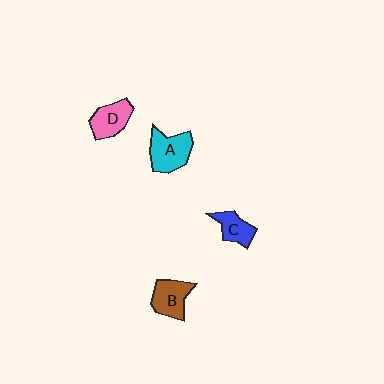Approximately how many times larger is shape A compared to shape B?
Approximately 1.2 times.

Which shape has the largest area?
Shape A (cyan).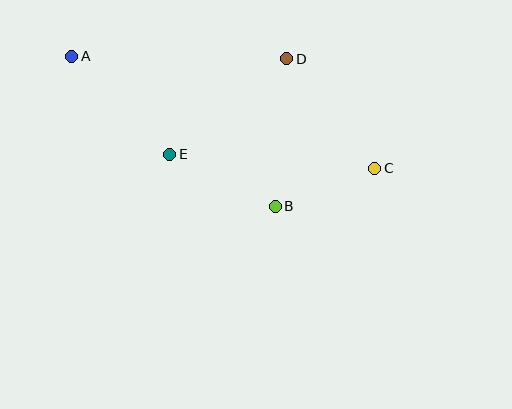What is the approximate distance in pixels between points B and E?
The distance between B and E is approximately 118 pixels.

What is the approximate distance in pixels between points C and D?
The distance between C and D is approximately 141 pixels.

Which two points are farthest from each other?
Points A and C are farthest from each other.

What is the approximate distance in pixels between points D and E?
The distance between D and E is approximately 151 pixels.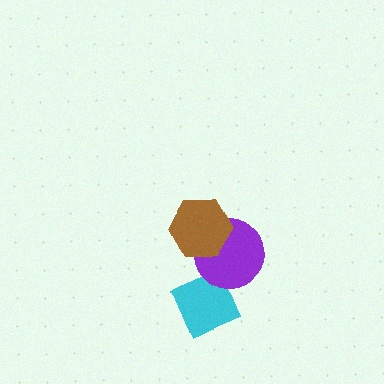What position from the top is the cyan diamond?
The cyan diamond is 3rd from the top.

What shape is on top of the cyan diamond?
The purple circle is on top of the cyan diamond.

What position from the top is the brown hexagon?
The brown hexagon is 1st from the top.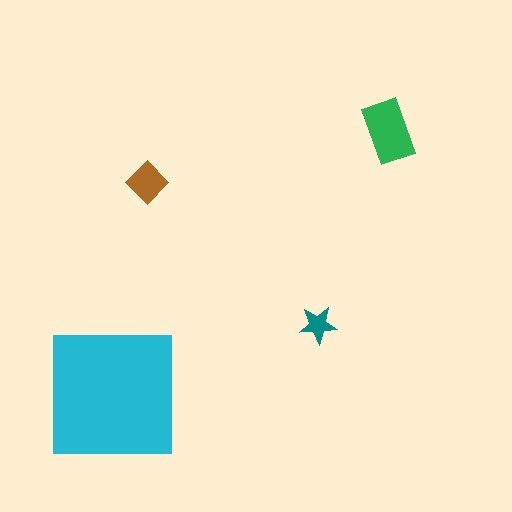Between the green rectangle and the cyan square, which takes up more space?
The cyan square.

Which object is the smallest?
The teal star.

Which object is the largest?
The cyan square.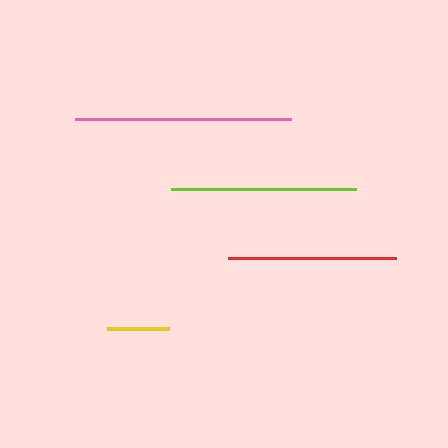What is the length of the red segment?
The red segment is approximately 168 pixels long.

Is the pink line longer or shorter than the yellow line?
The pink line is longer than the yellow line.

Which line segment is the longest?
The pink line is the longest at approximately 216 pixels.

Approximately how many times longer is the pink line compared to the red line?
The pink line is approximately 1.3 times the length of the red line.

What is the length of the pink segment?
The pink segment is approximately 216 pixels long.